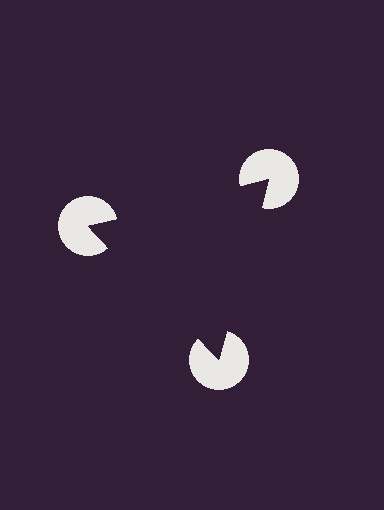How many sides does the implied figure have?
3 sides.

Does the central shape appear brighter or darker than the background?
It typically appears slightly darker than the background, even though no actual brightness change is drawn.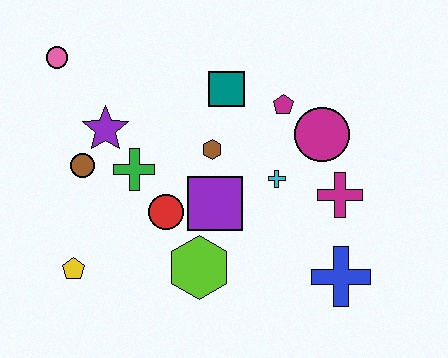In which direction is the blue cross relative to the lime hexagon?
The blue cross is to the right of the lime hexagon.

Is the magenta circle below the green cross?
No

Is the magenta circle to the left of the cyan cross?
No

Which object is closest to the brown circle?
The purple star is closest to the brown circle.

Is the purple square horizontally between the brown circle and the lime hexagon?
No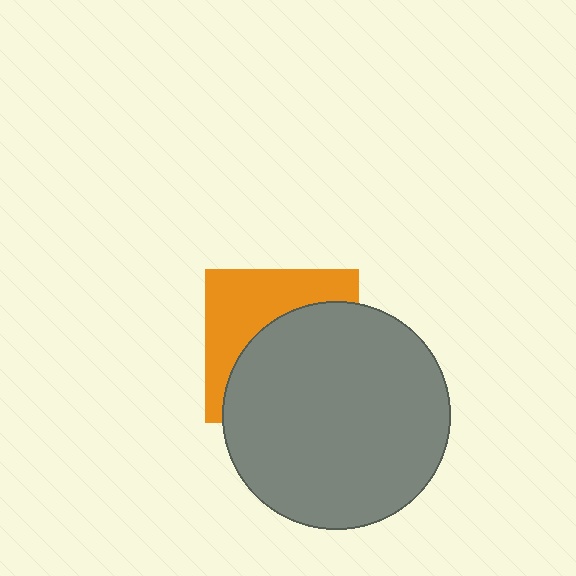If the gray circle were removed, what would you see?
You would see the complete orange square.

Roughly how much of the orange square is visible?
A small part of it is visible (roughly 41%).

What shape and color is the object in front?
The object in front is a gray circle.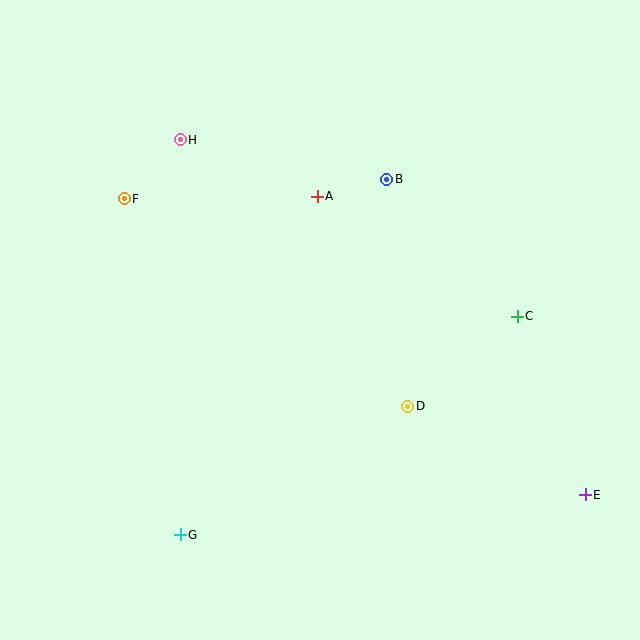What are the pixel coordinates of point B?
Point B is at (387, 179).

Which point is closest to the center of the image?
Point D at (408, 406) is closest to the center.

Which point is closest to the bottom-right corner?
Point E is closest to the bottom-right corner.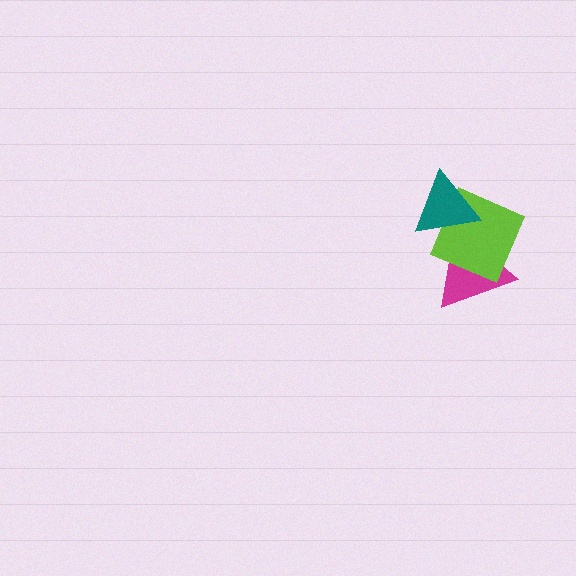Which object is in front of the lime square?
The teal triangle is in front of the lime square.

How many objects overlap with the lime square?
2 objects overlap with the lime square.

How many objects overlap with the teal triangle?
2 objects overlap with the teal triangle.